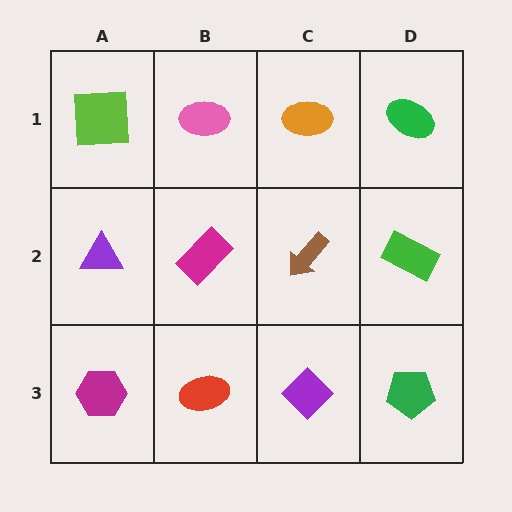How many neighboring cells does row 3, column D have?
2.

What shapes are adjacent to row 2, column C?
An orange ellipse (row 1, column C), a purple diamond (row 3, column C), a magenta rectangle (row 2, column B), a green rectangle (row 2, column D).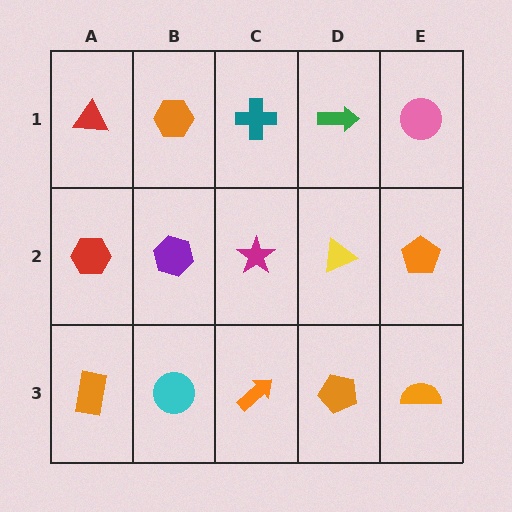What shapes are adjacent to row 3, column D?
A yellow triangle (row 2, column D), an orange arrow (row 3, column C), an orange semicircle (row 3, column E).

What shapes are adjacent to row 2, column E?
A pink circle (row 1, column E), an orange semicircle (row 3, column E), a yellow triangle (row 2, column D).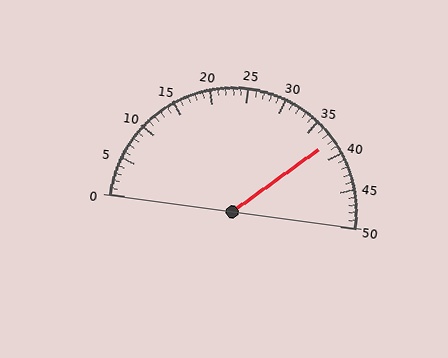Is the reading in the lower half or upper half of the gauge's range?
The reading is in the upper half of the range (0 to 50).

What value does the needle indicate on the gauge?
The needle indicates approximately 38.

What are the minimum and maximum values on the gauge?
The gauge ranges from 0 to 50.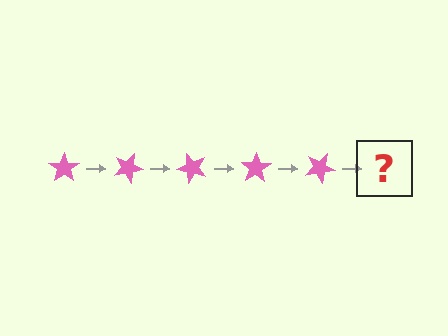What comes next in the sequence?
The next element should be a pink star rotated 125 degrees.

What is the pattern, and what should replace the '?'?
The pattern is that the star rotates 25 degrees each step. The '?' should be a pink star rotated 125 degrees.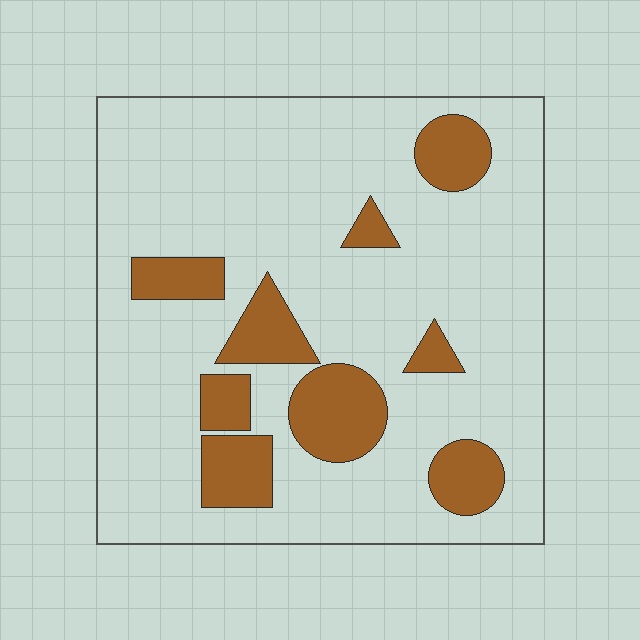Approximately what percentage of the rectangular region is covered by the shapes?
Approximately 20%.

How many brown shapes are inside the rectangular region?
9.